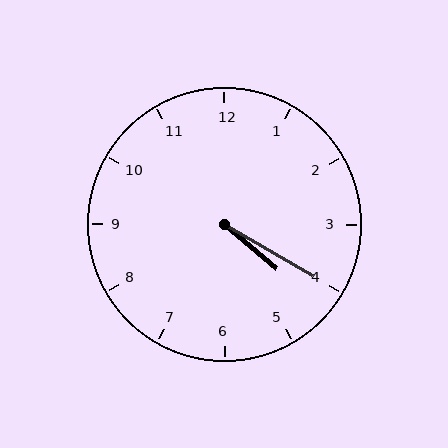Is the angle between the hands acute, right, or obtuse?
It is acute.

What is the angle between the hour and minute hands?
Approximately 10 degrees.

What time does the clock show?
4:20.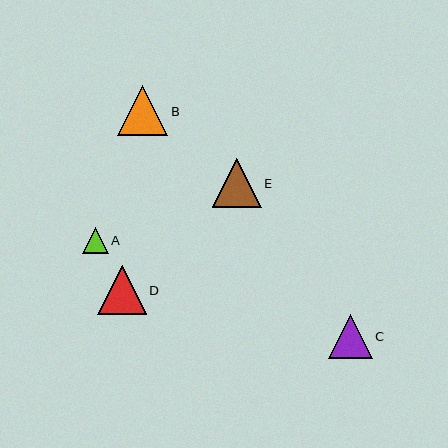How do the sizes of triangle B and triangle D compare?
Triangle B and triangle D are approximately the same size.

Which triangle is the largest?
Triangle B is the largest with a size of approximately 50 pixels.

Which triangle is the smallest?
Triangle A is the smallest with a size of approximately 26 pixels.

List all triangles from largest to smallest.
From largest to smallest: B, D, E, C, A.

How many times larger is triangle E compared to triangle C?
Triangle E is approximately 1.1 times the size of triangle C.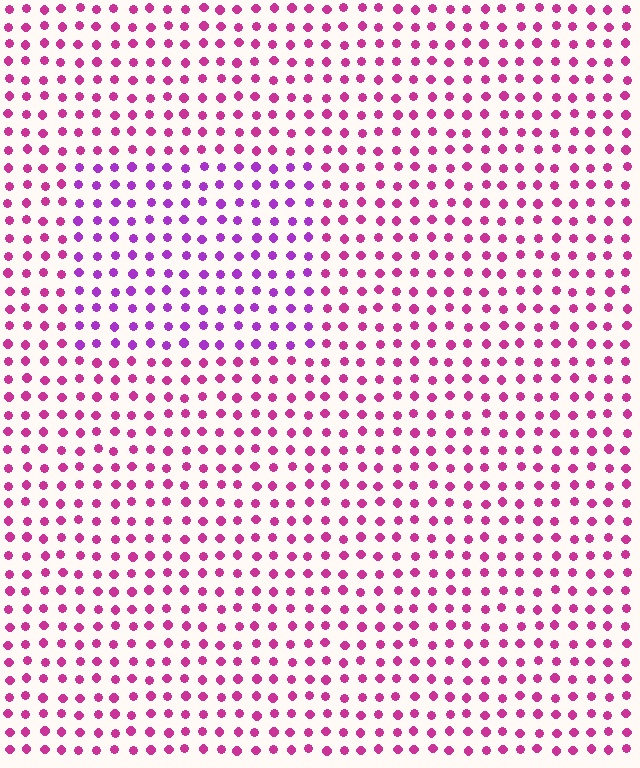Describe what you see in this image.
The image is filled with small magenta elements in a uniform arrangement. A rectangle-shaped region is visible where the elements are tinted to a slightly different hue, forming a subtle color boundary.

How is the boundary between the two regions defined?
The boundary is defined purely by a slight shift in hue (about 33 degrees). Spacing, size, and orientation are identical on both sides.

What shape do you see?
I see a rectangle.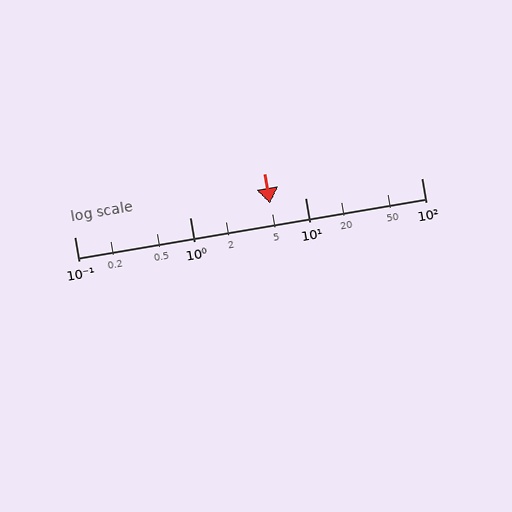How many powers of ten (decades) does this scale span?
The scale spans 3 decades, from 0.1 to 100.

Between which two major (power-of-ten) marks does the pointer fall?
The pointer is between 1 and 10.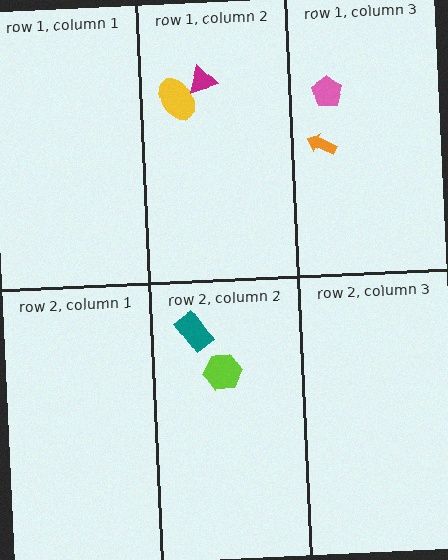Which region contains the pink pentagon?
The row 1, column 3 region.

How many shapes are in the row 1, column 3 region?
2.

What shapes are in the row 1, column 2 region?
The yellow ellipse, the magenta triangle.